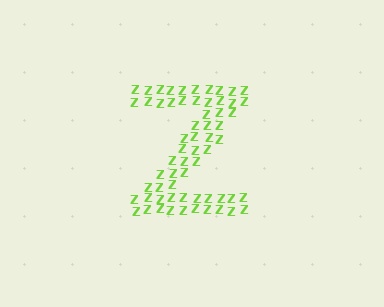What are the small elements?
The small elements are letter Z's.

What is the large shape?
The large shape is the letter Z.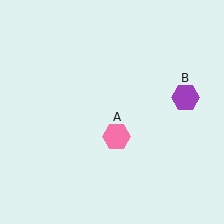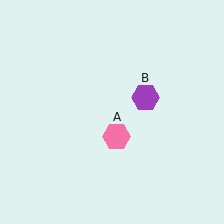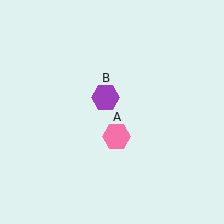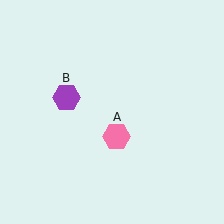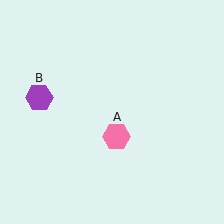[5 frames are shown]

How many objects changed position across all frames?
1 object changed position: purple hexagon (object B).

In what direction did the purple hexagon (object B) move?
The purple hexagon (object B) moved left.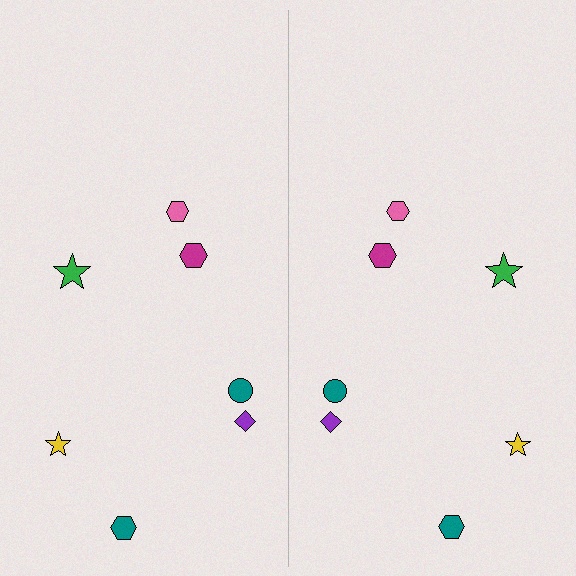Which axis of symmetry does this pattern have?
The pattern has a vertical axis of symmetry running through the center of the image.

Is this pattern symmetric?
Yes, this pattern has bilateral (reflection) symmetry.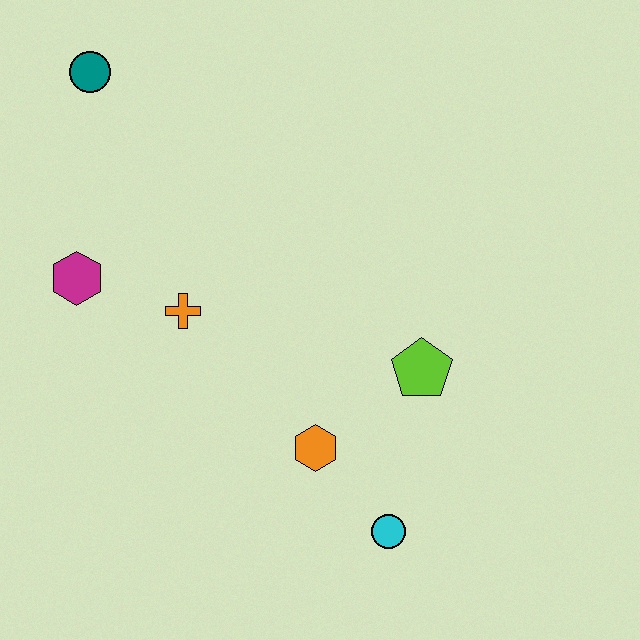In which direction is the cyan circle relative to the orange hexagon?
The cyan circle is below the orange hexagon.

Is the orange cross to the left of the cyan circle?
Yes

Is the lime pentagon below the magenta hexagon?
Yes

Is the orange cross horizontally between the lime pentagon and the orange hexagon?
No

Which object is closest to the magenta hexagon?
The orange cross is closest to the magenta hexagon.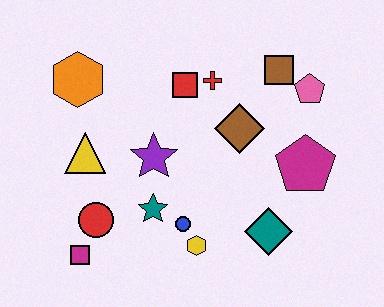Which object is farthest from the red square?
The magenta square is farthest from the red square.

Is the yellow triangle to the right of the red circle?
No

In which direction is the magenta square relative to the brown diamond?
The magenta square is to the left of the brown diamond.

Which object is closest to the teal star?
The blue circle is closest to the teal star.